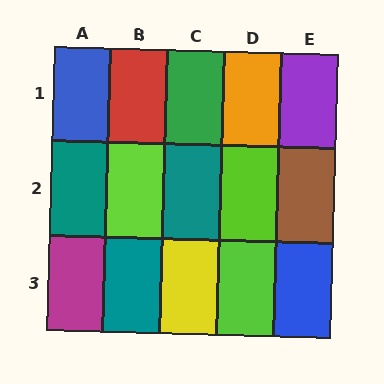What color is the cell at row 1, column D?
Orange.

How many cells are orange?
1 cell is orange.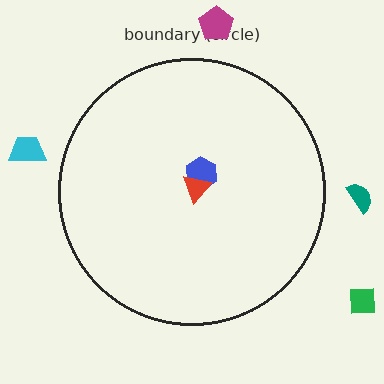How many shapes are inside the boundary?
2 inside, 4 outside.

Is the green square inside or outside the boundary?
Outside.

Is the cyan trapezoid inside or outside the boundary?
Outside.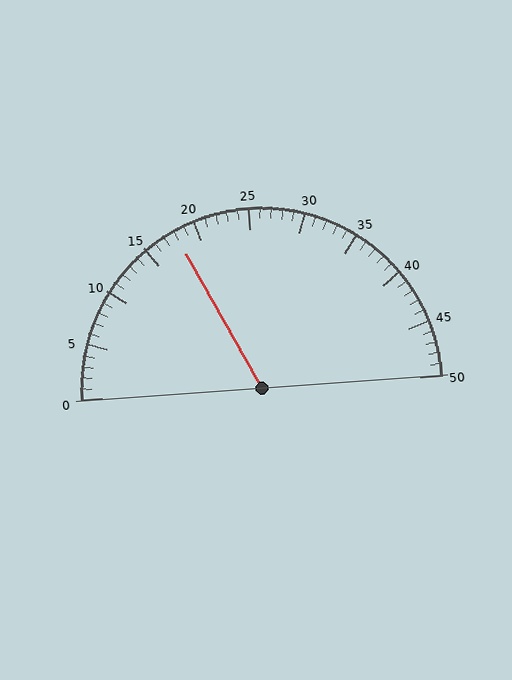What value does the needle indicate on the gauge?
The needle indicates approximately 18.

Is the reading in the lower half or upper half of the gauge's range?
The reading is in the lower half of the range (0 to 50).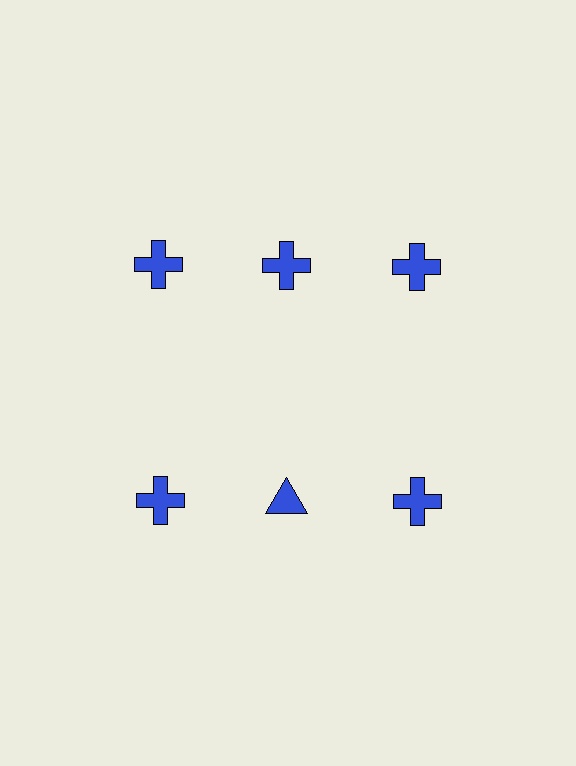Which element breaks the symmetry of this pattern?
The blue triangle in the second row, second from left column breaks the symmetry. All other shapes are blue crosses.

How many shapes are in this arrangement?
There are 6 shapes arranged in a grid pattern.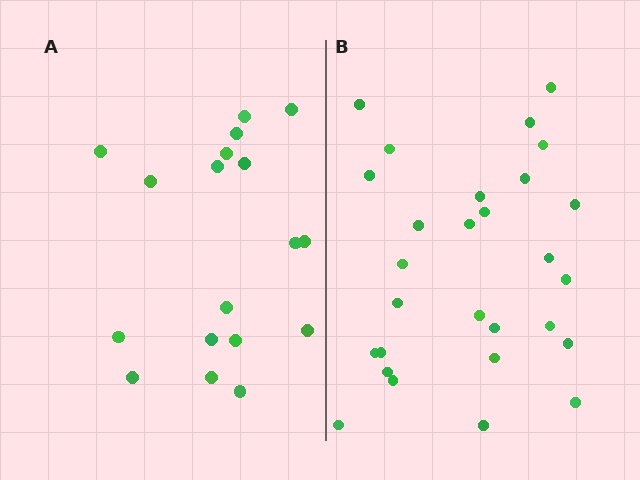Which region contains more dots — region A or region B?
Region B (the right region) has more dots.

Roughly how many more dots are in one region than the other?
Region B has roughly 10 or so more dots than region A.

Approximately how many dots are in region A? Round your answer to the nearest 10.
About 20 dots. (The exact count is 18, which rounds to 20.)